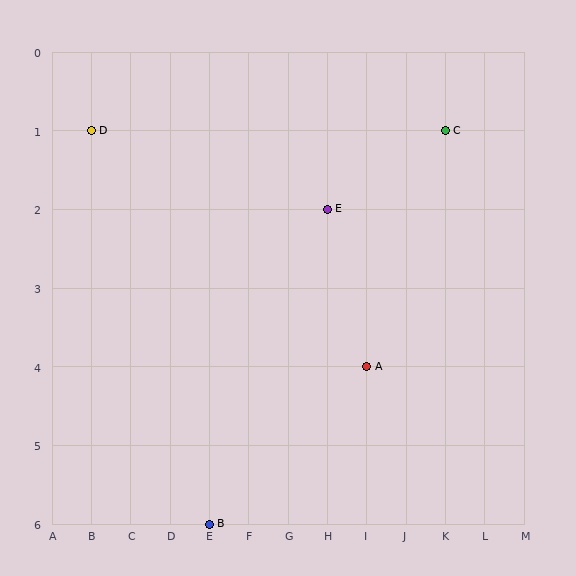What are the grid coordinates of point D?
Point D is at grid coordinates (B, 1).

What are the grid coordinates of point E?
Point E is at grid coordinates (H, 2).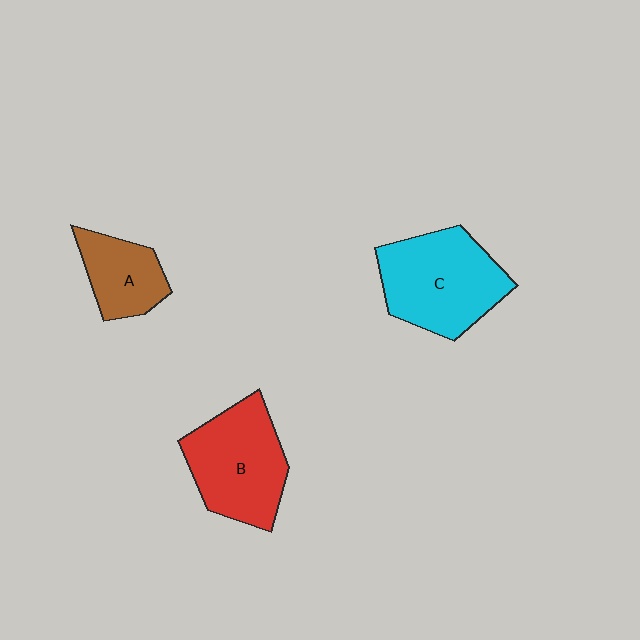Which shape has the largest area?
Shape C (cyan).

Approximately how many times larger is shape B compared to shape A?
Approximately 1.7 times.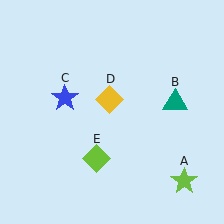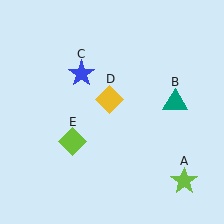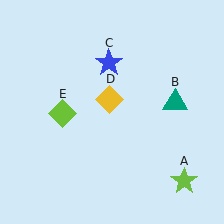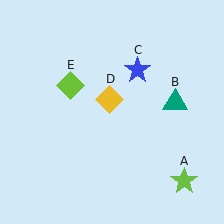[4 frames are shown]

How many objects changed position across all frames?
2 objects changed position: blue star (object C), lime diamond (object E).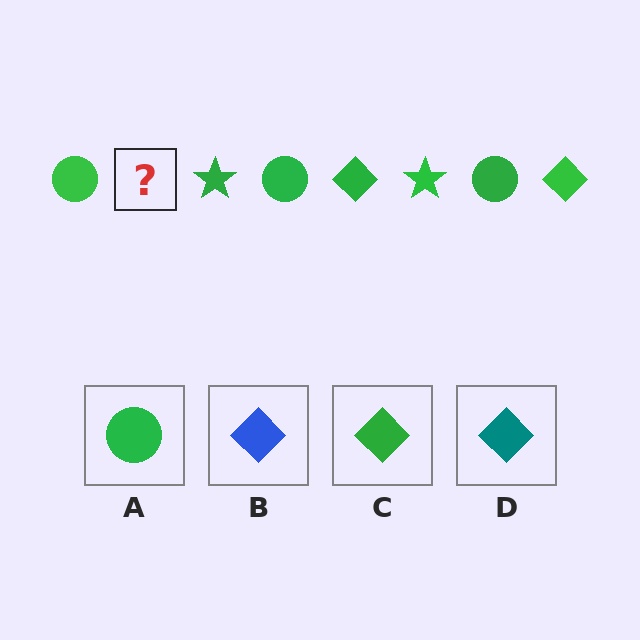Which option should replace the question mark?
Option C.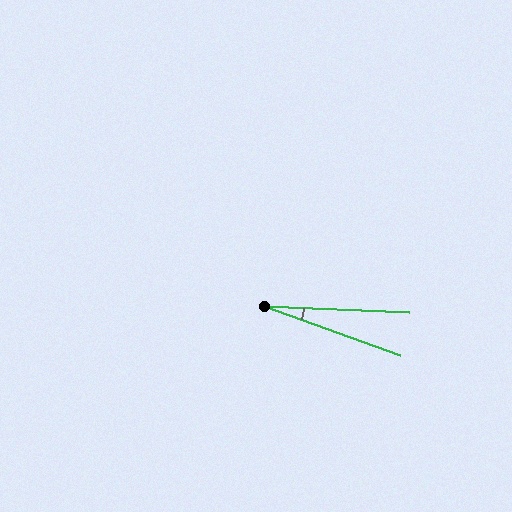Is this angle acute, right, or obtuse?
It is acute.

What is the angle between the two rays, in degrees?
Approximately 18 degrees.